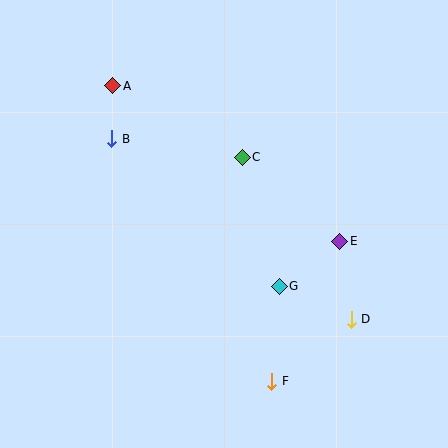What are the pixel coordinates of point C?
Point C is at (242, 157).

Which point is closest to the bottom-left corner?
Point F is closest to the bottom-left corner.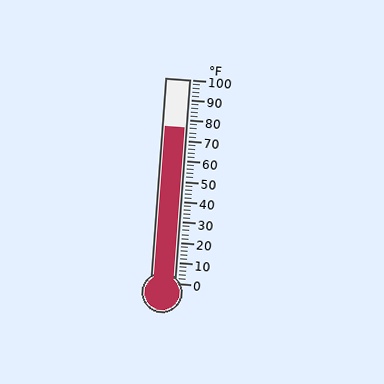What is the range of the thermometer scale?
The thermometer scale ranges from 0°F to 100°F.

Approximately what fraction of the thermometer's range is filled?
The thermometer is filled to approximately 75% of its range.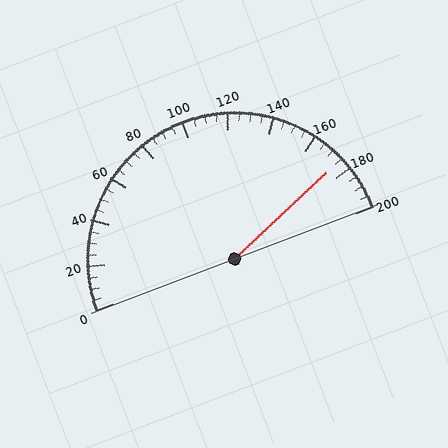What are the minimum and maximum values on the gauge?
The gauge ranges from 0 to 200.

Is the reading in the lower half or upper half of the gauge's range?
The reading is in the upper half of the range (0 to 200).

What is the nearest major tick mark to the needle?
The nearest major tick mark is 180.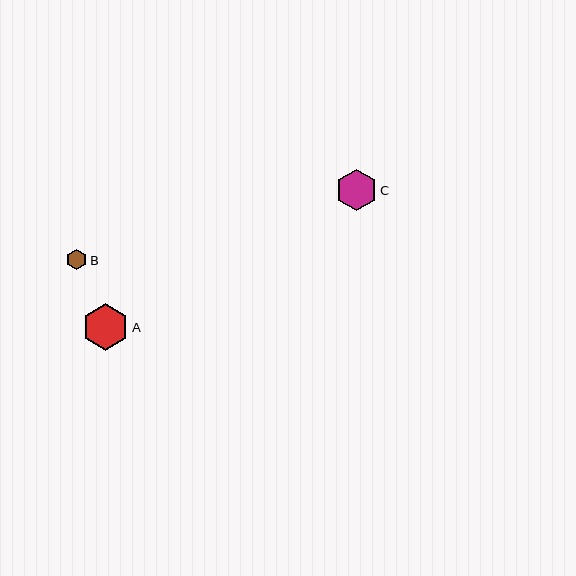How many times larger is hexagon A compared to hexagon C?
Hexagon A is approximately 1.1 times the size of hexagon C.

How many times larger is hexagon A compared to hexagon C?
Hexagon A is approximately 1.1 times the size of hexagon C.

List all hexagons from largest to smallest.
From largest to smallest: A, C, B.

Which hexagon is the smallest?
Hexagon B is the smallest with a size of approximately 21 pixels.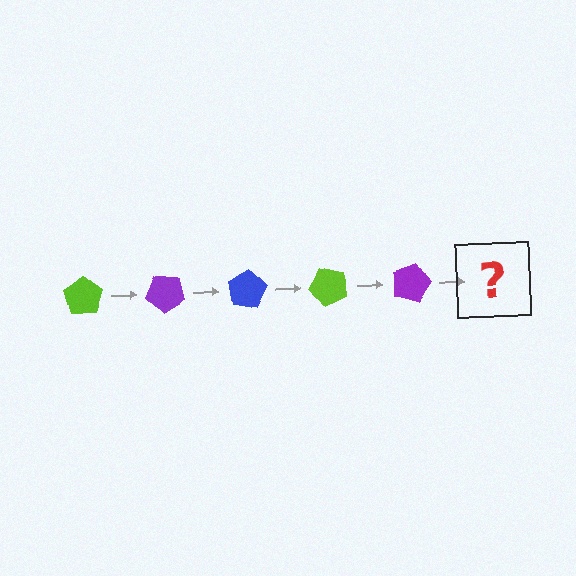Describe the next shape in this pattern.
It should be a blue pentagon, rotated 200 degrees from the start.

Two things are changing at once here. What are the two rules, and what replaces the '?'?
The two rules are that it rotates 40 degrees each step and the color cycles through lime, purple, and blue. The '?' should be a blue pentagon, rotated 200 degrees from the start.